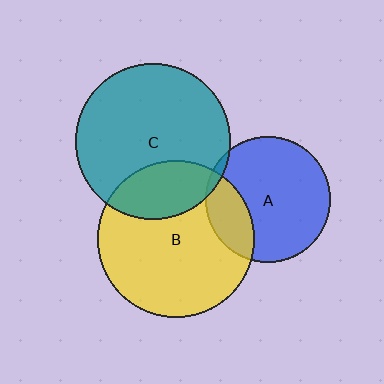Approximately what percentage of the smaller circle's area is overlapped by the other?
Approximately 25%.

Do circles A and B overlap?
Yes.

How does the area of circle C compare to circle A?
Approximately 1.5 times.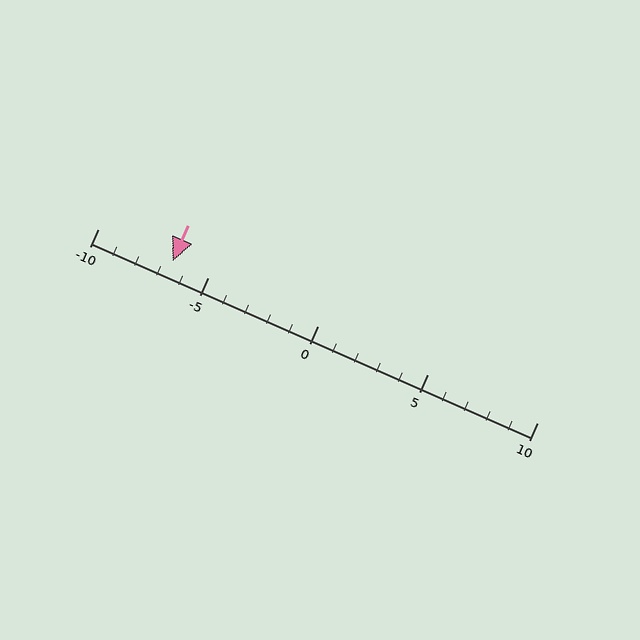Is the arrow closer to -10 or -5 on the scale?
The arrow is closer to -5.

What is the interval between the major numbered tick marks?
The major tick marks are spaced 5 units apart.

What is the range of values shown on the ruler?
The ruler shows values from -10 to 10.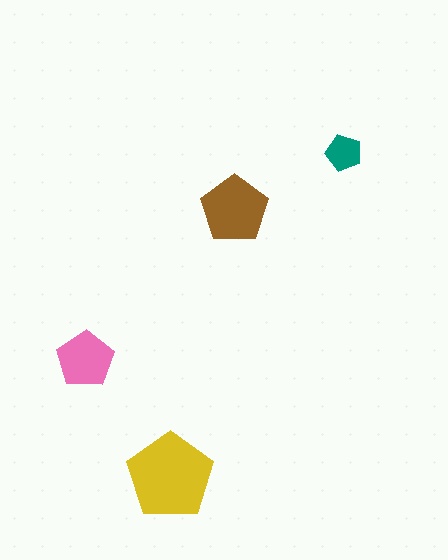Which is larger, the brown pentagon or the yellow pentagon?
The yellow one.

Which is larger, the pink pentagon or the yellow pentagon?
The yellow one.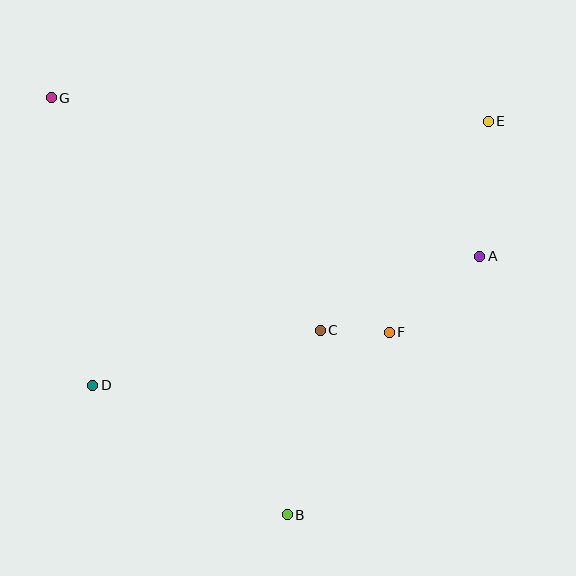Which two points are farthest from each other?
Points B and G are farthest from each other.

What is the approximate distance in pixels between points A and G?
The distance between A and G is approximately 457 pixels.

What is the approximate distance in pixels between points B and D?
The distance between B and D is approximately 234 pixels.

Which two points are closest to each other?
Points C and F are closest to each other.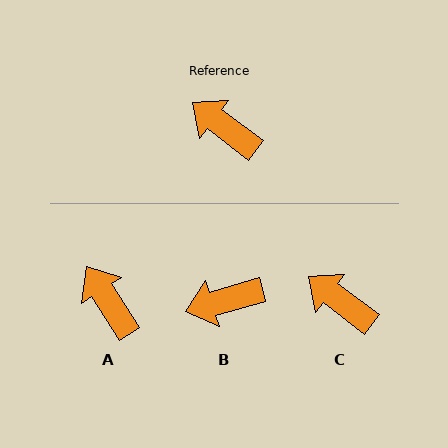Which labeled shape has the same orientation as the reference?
C.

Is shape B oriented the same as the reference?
No, it is off by about 53 degrees.